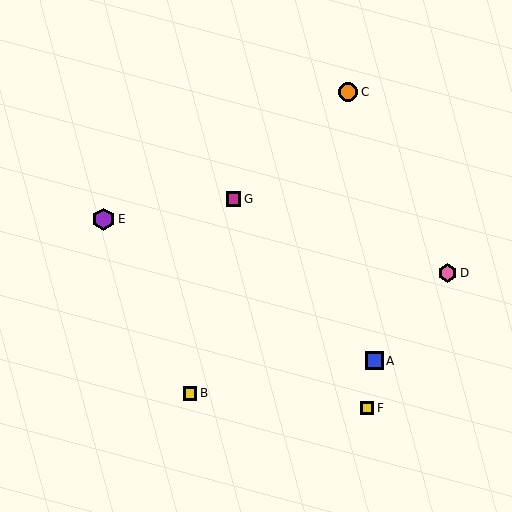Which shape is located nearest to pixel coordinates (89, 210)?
The purple hexagon (labeled E) at (104, 219) is nearest to that location.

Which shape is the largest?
The purple hexagon (labeled E) is the largest.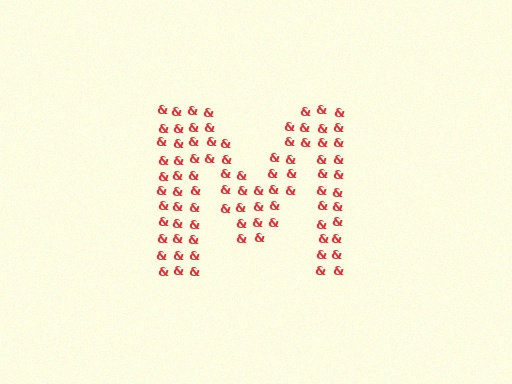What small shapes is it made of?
It is made of small ampersands.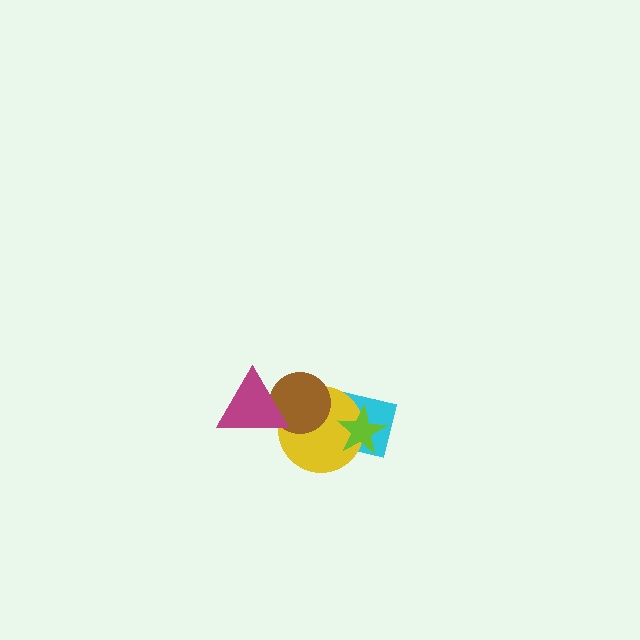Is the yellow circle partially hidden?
Yes, it is partially covered by another shape.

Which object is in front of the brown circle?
The magenta triangle is in front of the brown circle.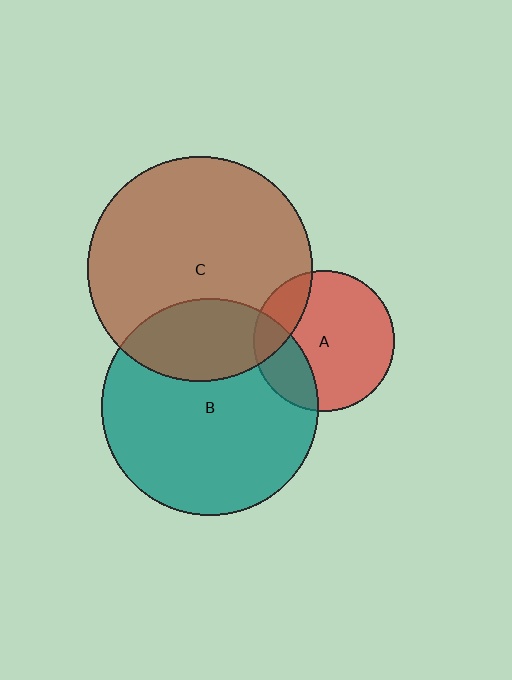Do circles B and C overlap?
Yes.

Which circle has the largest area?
Circle C (brown).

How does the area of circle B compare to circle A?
Approximately 2.4 times.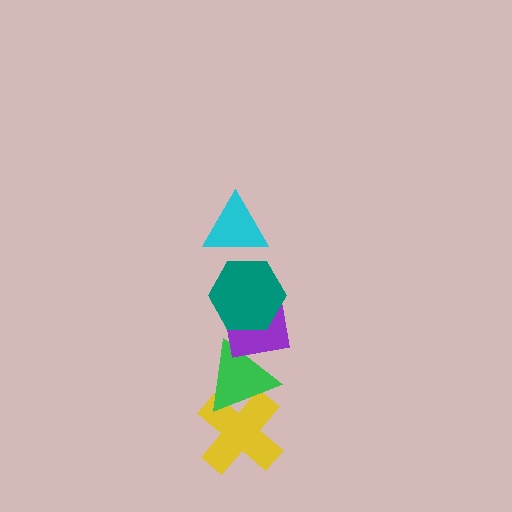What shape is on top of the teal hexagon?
The cyan triangle is on top of the teal hexagon.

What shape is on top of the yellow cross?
The green triangle is on top of the yellow cross.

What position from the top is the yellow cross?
The yellow cross is 5th from the top.